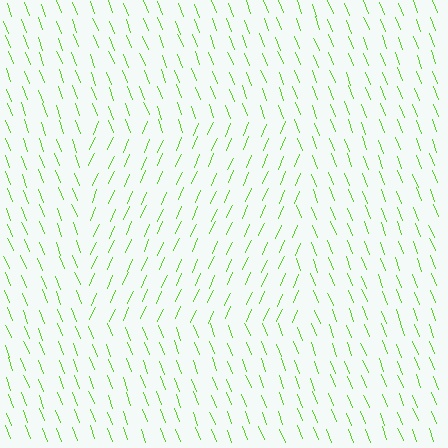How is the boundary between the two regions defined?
The boundary is defined purely by a change in line orientation (approximately 45 degrees difference). All lines are the same color and thickness.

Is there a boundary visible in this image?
Yes, there is a texture boundary formed by a change in line orientation.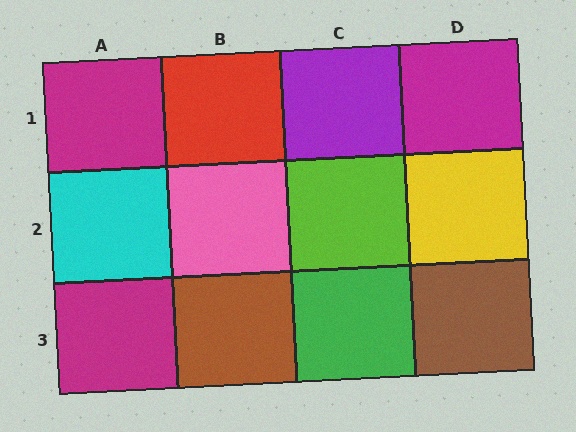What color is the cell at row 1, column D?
Magenta.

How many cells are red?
1 cell is red.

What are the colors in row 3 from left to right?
Magenta, brown, green, brown.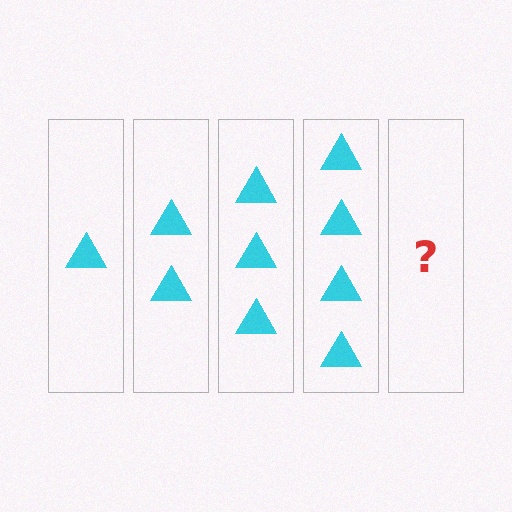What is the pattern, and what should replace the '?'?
The pattern is that each step adds one more triangle. The '?' should be 5 triangles.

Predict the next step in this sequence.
The next step is 5 triangles.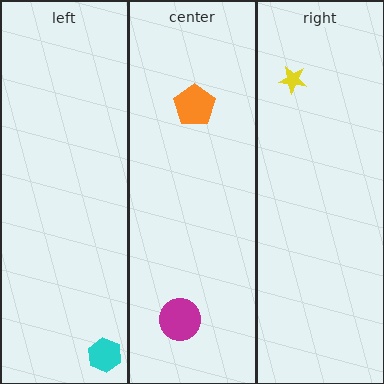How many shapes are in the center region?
2.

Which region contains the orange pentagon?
The center region.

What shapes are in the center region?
The orange pentagon, the magenta circle.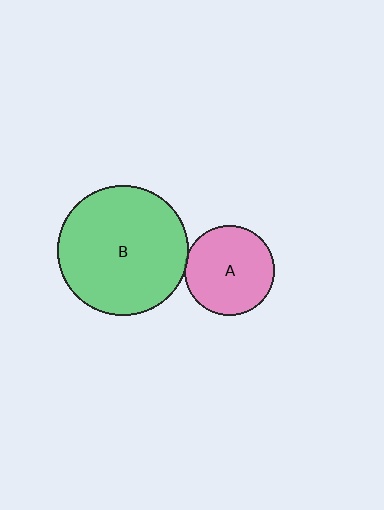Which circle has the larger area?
Circle B (green).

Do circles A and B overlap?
Yes.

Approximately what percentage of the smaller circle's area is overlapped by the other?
Approximately 5%.